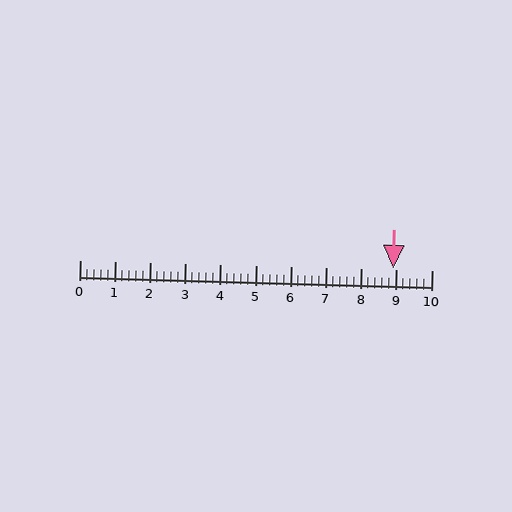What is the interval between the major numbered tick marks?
The major tick marks are spaced 1 units apart.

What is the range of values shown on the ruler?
The ruler shows values from 0 to 10.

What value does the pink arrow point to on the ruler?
The pink arrow points to approximately 8.9.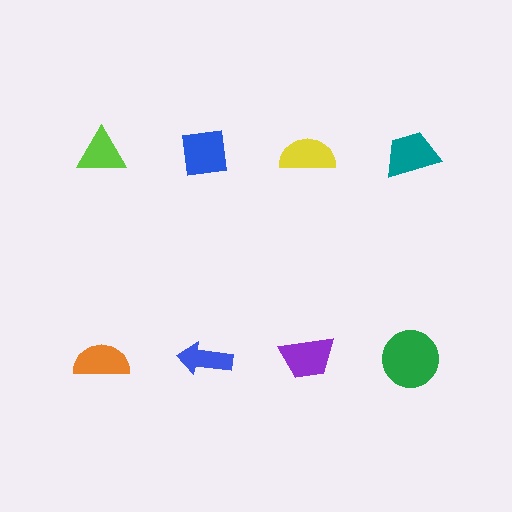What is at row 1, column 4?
A teal trapezoid.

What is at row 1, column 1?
A lime triangle.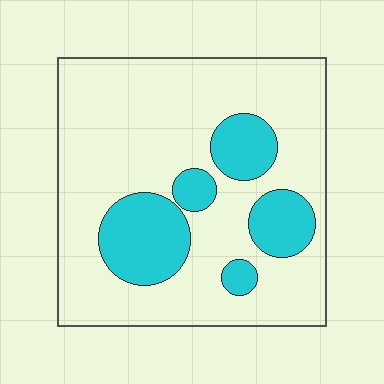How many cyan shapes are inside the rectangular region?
5.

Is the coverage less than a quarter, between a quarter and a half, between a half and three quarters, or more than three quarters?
Less than a quarter.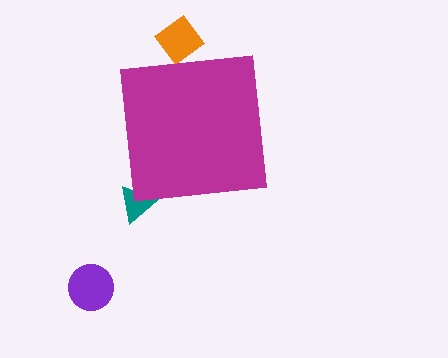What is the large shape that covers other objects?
A magenta square.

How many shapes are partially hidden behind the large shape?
2 shapes are partially hidden.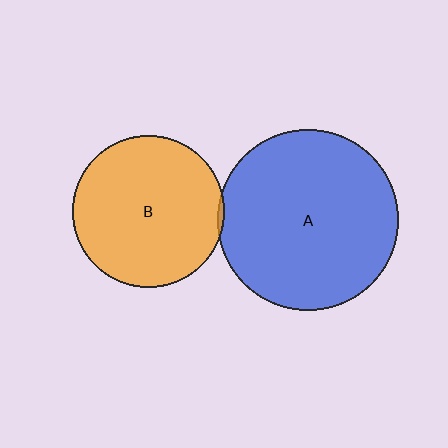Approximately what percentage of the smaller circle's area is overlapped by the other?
Approximately 5%.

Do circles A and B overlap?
Yes.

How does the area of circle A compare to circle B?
Approximately 1.4 times.